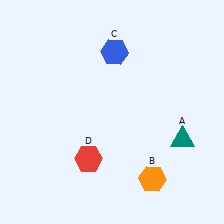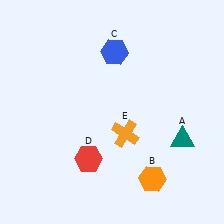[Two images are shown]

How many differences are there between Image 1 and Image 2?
There is 1 difference between the two images.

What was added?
An orange cross (E) was added in Image 2.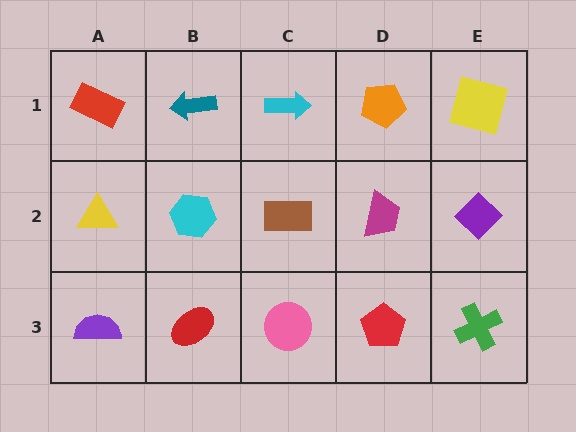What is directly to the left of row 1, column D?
A cyan arrow.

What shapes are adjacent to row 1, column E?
A purple diamond (row 2, column E), an orange pentagon (row 1, column D).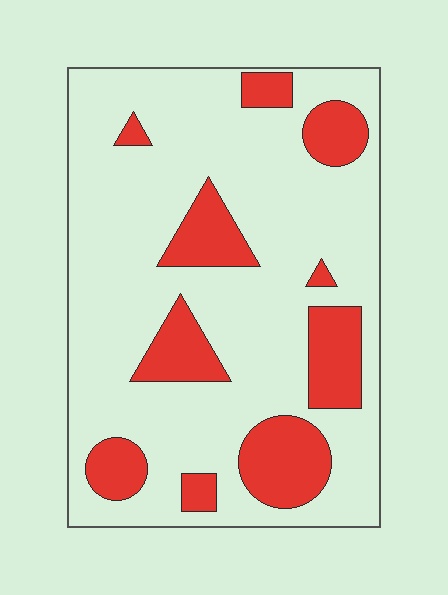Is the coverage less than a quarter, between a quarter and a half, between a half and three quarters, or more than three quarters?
Less than a quarter.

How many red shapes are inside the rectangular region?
10.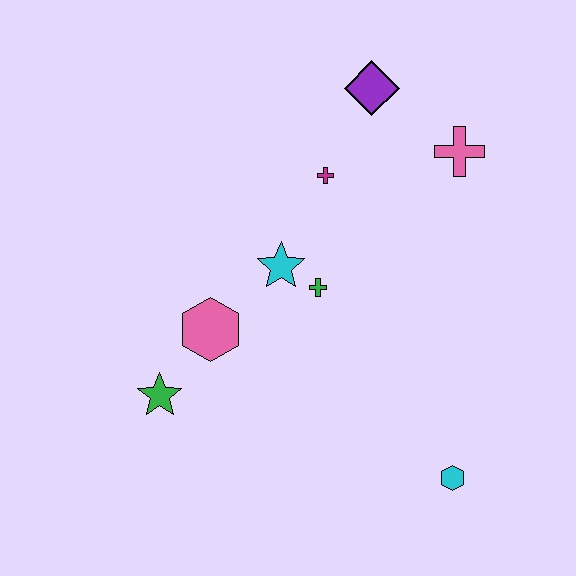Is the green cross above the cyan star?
No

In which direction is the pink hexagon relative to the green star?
The pink hexagon is above the green star.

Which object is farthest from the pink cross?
The green star is farthest from the pink cross.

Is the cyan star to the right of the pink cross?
No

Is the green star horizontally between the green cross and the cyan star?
No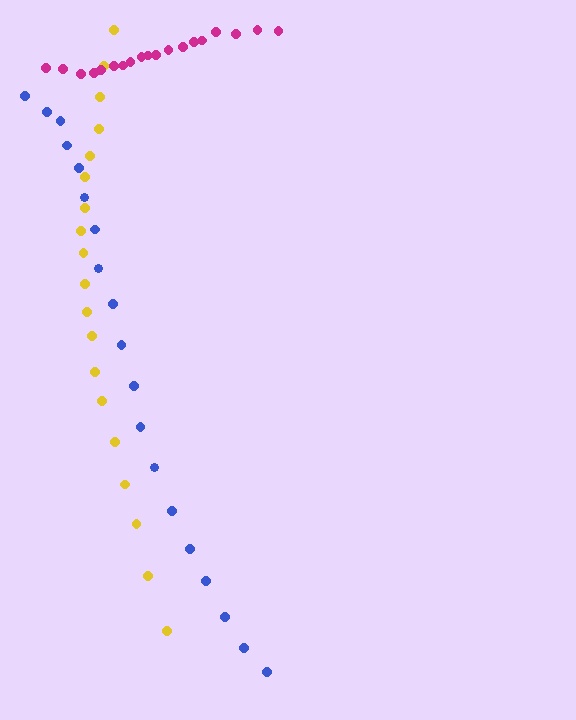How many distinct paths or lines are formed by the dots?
There are 3 distinct paths.